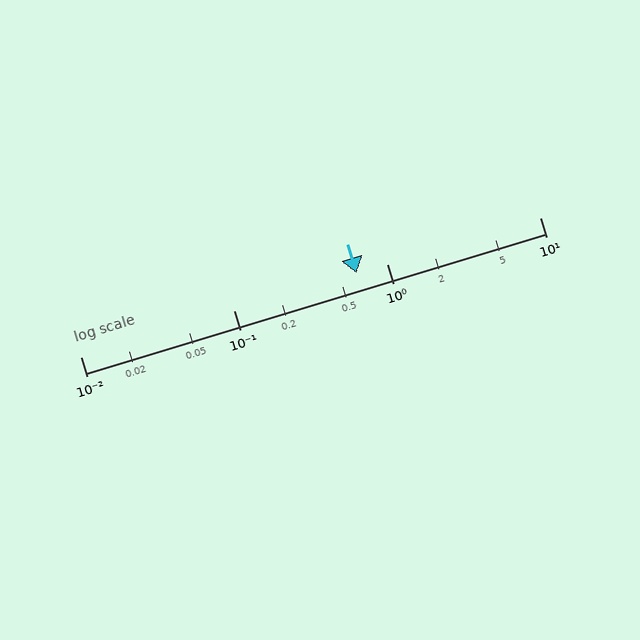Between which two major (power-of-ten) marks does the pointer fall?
The pointer is between 0.1 and 1.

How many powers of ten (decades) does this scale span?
The scale spans 3 decades, from 0.01 to 10.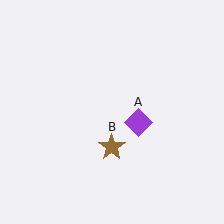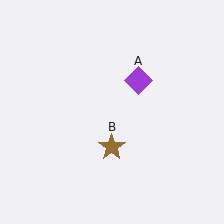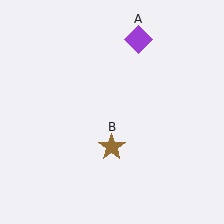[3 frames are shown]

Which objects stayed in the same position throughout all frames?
Brown star (object B) remained stationary.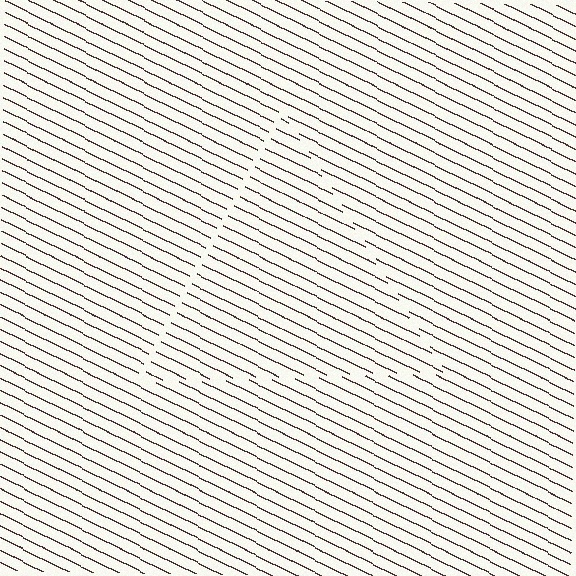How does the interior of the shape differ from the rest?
The interior of the shape contains the same grating, shifted by half a period — the contour is defined by the phase discontinuity where line-ends from the inner and outer gratings abut.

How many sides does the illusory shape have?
3 sides — the line-ends trace a triangle.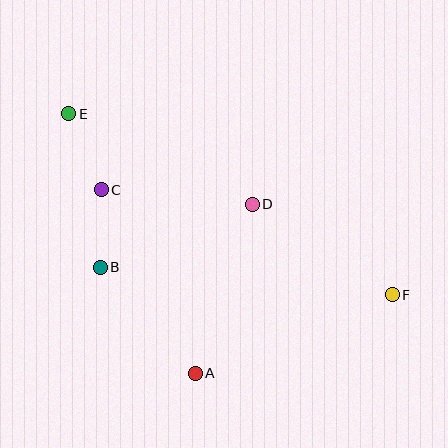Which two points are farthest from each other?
Points E and F are farthest from each other.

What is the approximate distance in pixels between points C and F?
The distance between C and F is approximately 309 pixels.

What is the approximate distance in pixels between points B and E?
The distance between B and E is approximately 156 pixels.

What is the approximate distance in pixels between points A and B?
The distance between A and B is approximately 142 pixels.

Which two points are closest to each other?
Points B and C are closest to each other.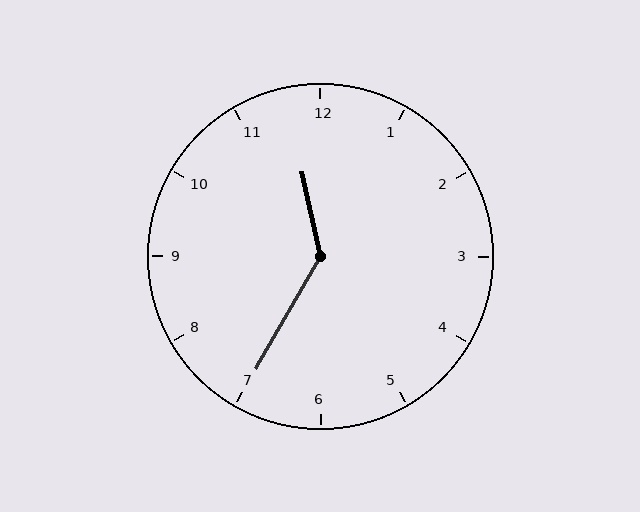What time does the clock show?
11:35.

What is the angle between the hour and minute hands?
Approximately 138 degrees.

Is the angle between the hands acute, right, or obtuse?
It is obtuse.